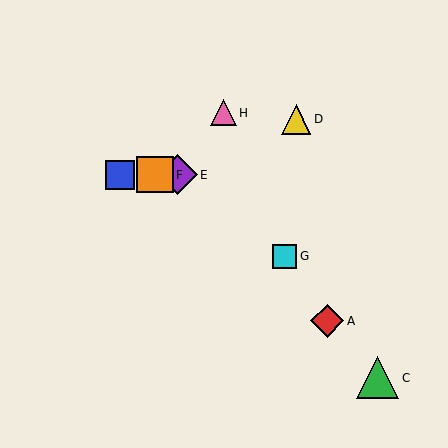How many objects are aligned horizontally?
3 objects (B, E, F) are aligned horizontally.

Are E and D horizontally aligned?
No, E is at y≈175 and D is at y≈120.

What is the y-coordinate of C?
Object C is at y≈378.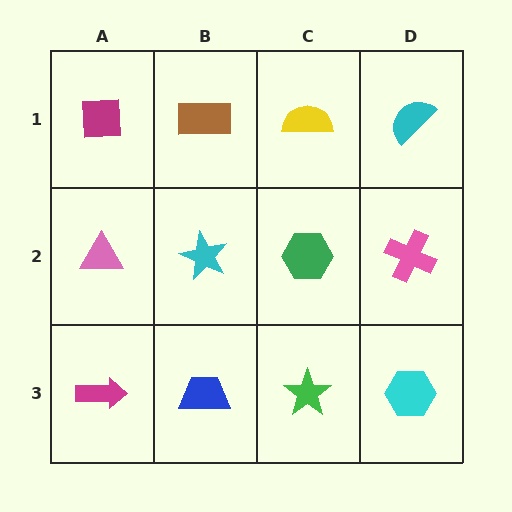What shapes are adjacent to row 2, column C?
A yellow semicircle (row 1, column C), a green star (row 3, column C), a cyan star (row 2, column B), a pink cross (row 2, column D).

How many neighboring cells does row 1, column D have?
2.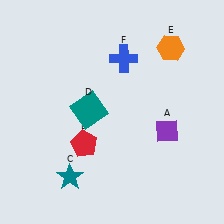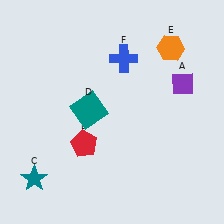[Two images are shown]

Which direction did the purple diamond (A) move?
The purple diamond (A) moved up.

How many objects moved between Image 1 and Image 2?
2 objects moved between the two images.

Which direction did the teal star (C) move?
The teal star (C) moved left.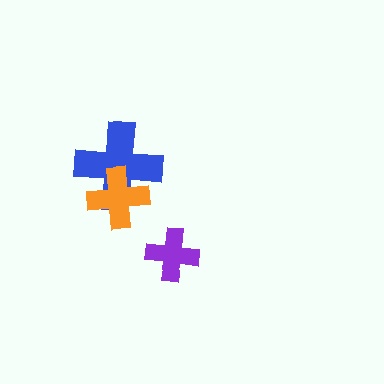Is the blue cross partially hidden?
Yes, it is partially covered by another shape.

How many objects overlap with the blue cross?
1 object overlaps with the blue cross.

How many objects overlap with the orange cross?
1 object overlaps with the orange cross.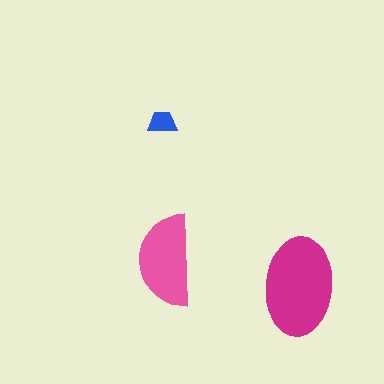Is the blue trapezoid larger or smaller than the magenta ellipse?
Smaller.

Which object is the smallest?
The blue trapezoid.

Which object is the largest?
The magenta ellipse.